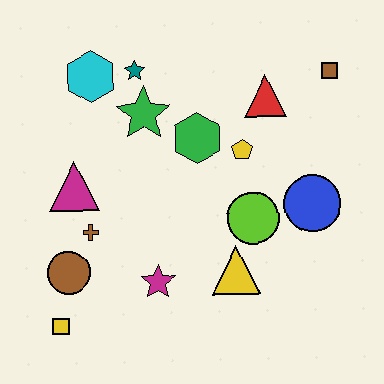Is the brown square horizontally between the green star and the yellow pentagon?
No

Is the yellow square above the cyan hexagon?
No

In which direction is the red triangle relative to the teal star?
The red triangle is to the right of the teal star.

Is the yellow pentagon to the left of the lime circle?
Yes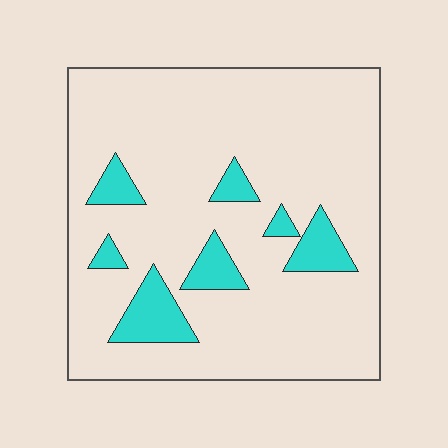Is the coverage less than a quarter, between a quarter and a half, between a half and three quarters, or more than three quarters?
Less than a quarter.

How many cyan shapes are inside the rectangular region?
7.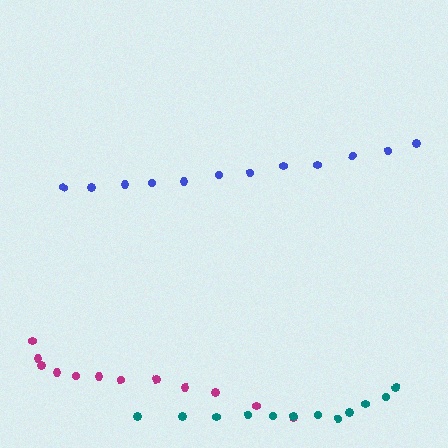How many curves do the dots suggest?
There are 3 distinct paths.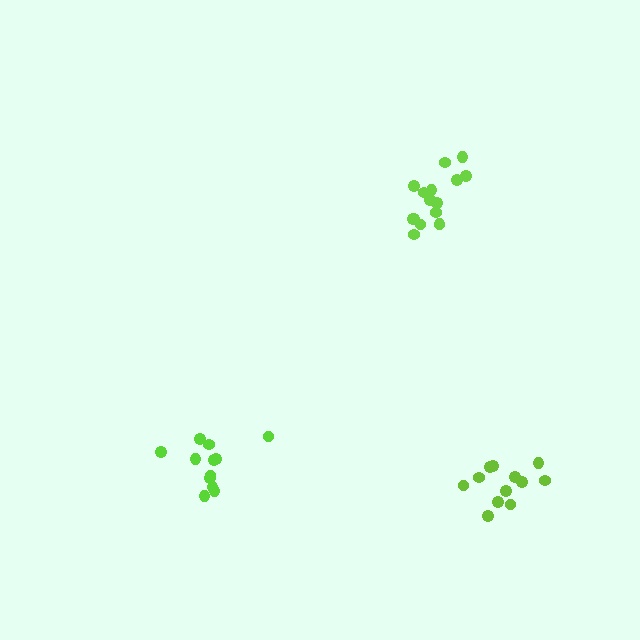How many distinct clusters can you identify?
There are 3 distinct clusters.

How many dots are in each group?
Group 1: 12 dots, Group 2: 12 dots, Group 3: 16 dots (40 total).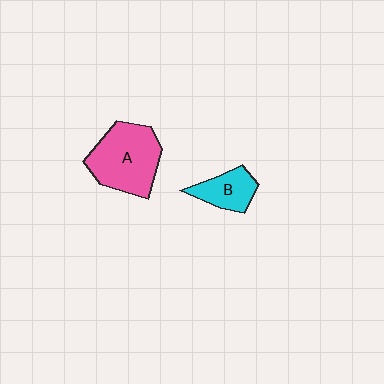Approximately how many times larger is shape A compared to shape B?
Approximately 2.1 times.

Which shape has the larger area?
Shape A (pink).